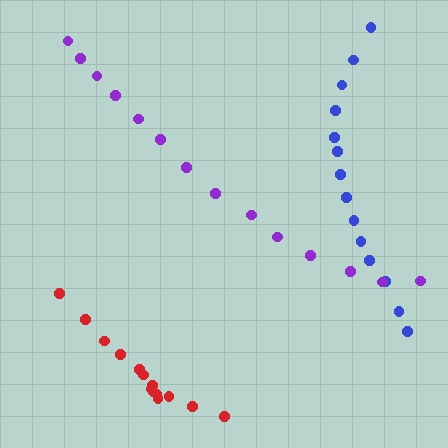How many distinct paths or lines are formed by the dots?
There are 3 distinct paths.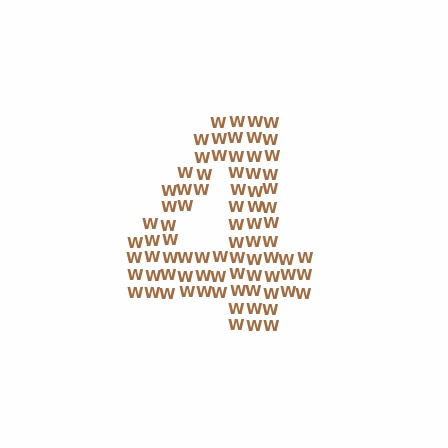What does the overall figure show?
The overall figure shows the digit 4.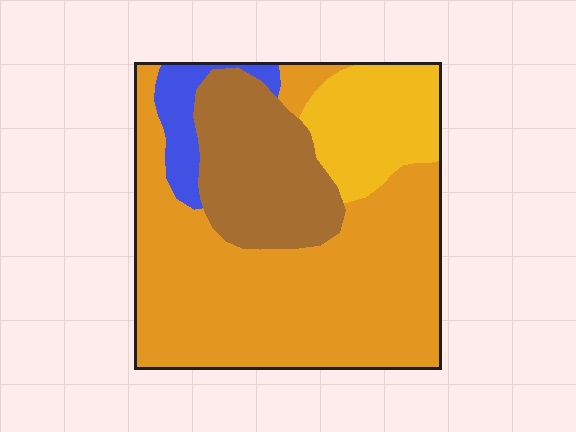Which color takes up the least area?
Blue, at roughly 5%.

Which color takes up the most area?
Orange, at roughly 55%.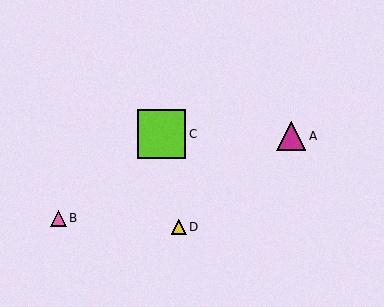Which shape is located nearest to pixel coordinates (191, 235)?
The yellow triangle (labeled D) at (179, 227) is nearest to that location.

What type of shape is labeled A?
Shape A is a magenta triangle.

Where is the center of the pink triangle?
The center of the pink triangle is at (58, 218).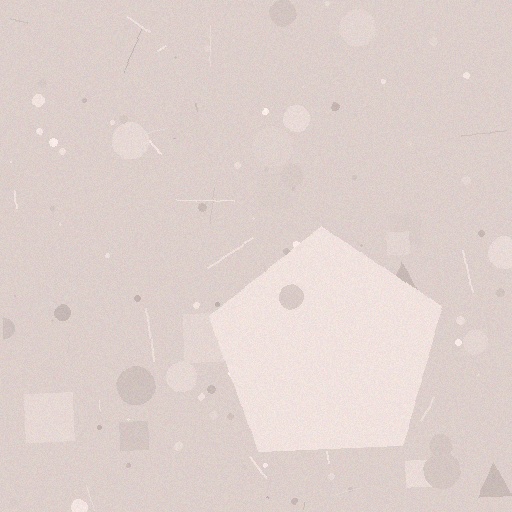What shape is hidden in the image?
A pentagon is hidden in the image.